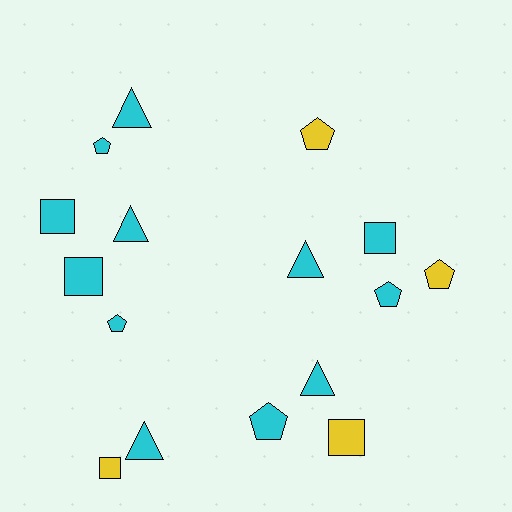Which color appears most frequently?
Cyan, with 12 objects.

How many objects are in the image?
There are 16 objects.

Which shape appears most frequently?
Pentagon, with 6 objects.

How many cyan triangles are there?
There are 5 cyan triangles.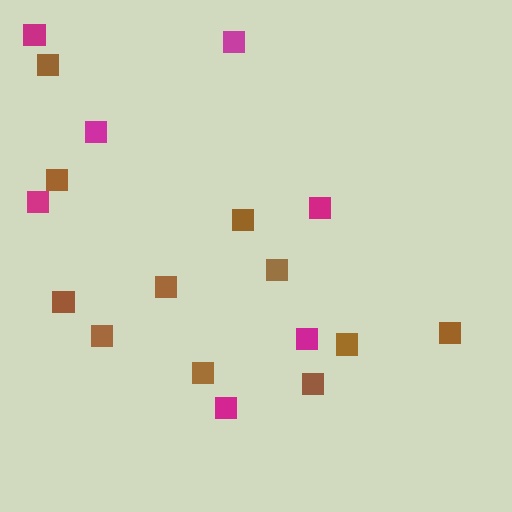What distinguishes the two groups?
There are 2 groups: one group of brown squares (11) and one group of magenta squares (7).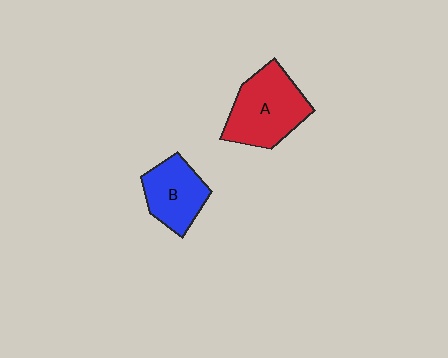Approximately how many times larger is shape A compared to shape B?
Approximately 1.4 times.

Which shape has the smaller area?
Shape B (blue).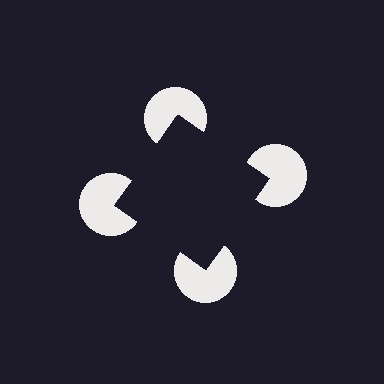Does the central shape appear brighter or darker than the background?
It typically appears slightly darker than the background, even though no actual brightness change is drawn.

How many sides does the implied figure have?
4 sides.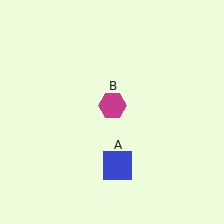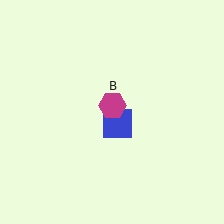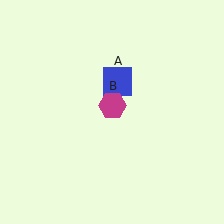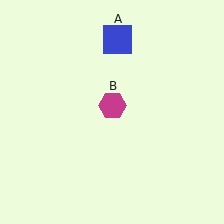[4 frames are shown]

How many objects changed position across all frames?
1 object changed position: blue square (object A).